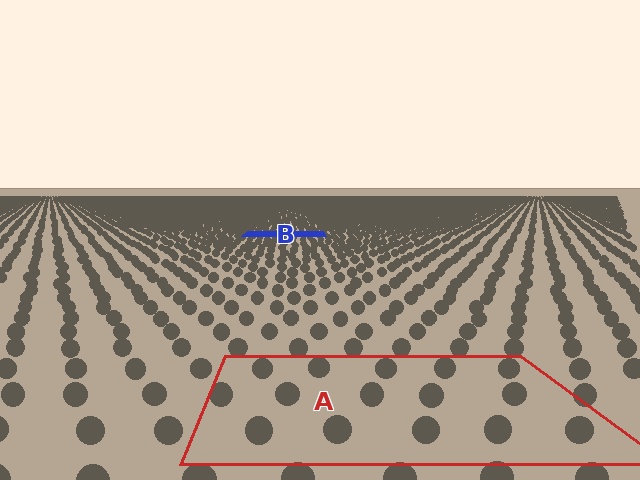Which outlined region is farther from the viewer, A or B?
Region B is farther from the viewer — the texture elements inside it appear smaller and more densely packed.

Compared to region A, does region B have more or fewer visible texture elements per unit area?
Region B has more texture elements per unit area — they are packed more densely because it is farther away.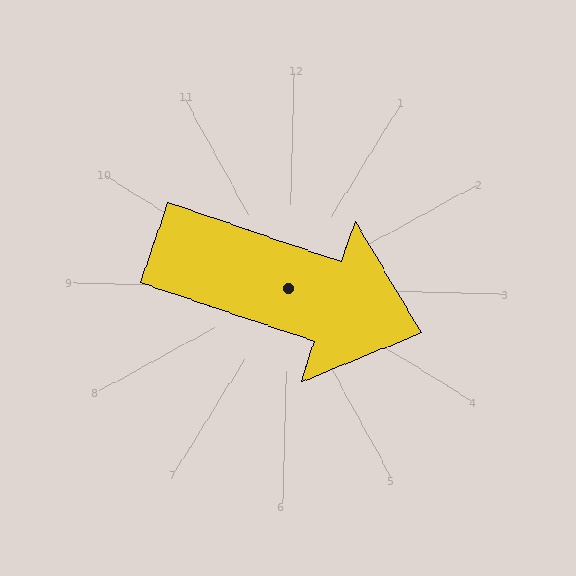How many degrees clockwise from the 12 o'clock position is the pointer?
Approximately 107 degrees.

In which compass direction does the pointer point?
East.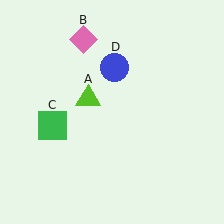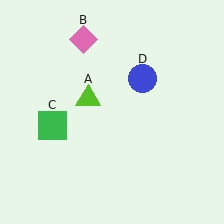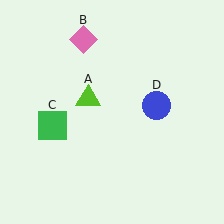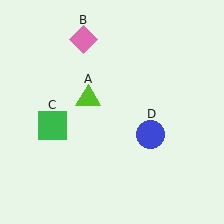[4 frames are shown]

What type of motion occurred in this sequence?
The blue circle (object D) rotated clockwise around the center of the scene.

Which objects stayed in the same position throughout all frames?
Lime triangle (object A) and pink diamond (object B) and green square (object C) remained stationary.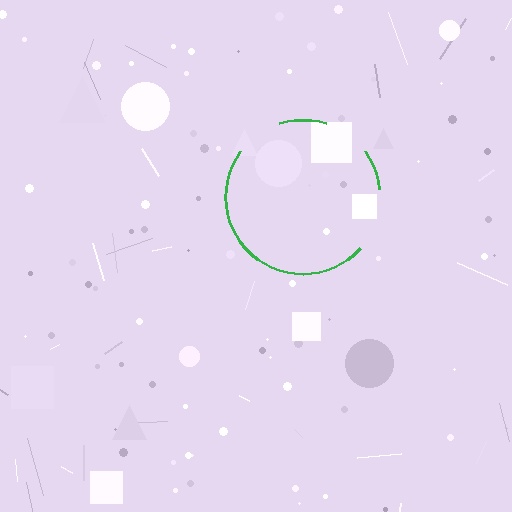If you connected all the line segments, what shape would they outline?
They would outline a circle.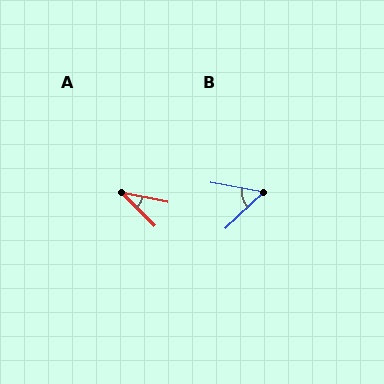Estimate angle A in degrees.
Approximately 33 degrees.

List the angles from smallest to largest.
A (33°), B (54°).